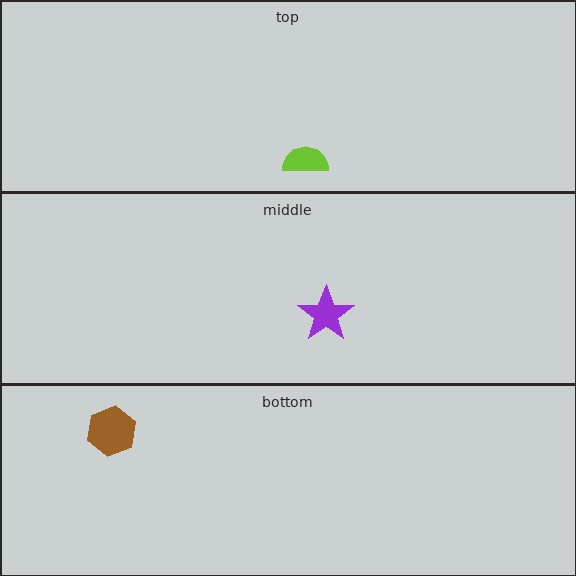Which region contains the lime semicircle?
The top region.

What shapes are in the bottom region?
The brown hexagon.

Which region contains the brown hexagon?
The bottom region.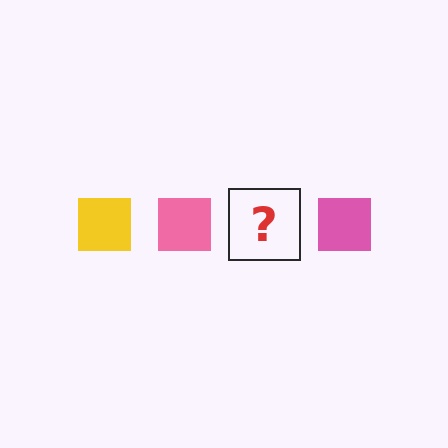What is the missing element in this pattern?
The missing element is a yellow square.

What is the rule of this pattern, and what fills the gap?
The rule is that the pattern cycles through yellow, pink squares. The gap should be filled with a yellow square.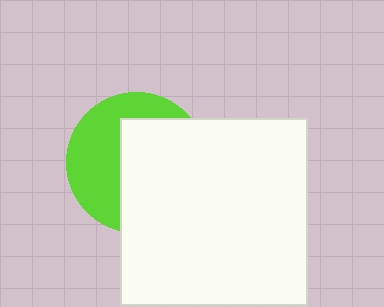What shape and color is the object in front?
The object in front is a white square.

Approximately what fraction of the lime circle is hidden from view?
Roughly 56% of the lime circle is hidden behind the white square.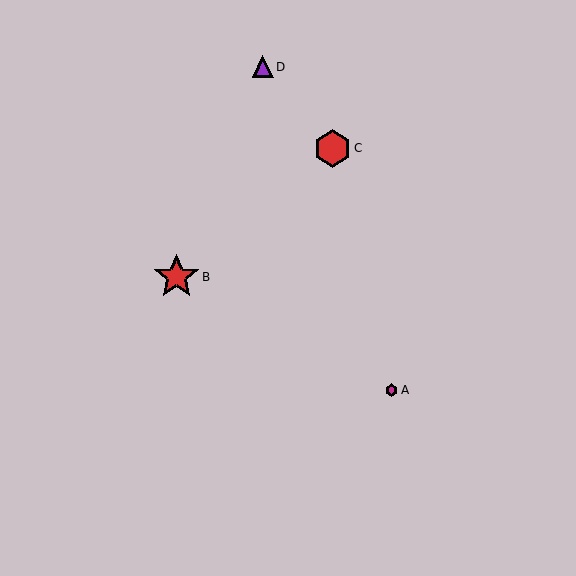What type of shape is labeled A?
Shape A is a magenta hexagon.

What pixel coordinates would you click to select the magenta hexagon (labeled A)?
Click at (392, 390) to select the magenta hexagon A.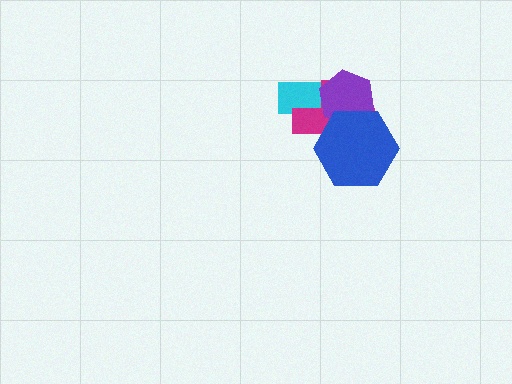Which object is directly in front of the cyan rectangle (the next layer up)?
The magenta cross is directly in front of the cyan rectangle.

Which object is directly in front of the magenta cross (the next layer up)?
The purple hexagon is directly in front of the magenta cross.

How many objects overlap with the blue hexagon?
2 objects overlap with the blue hexagon.